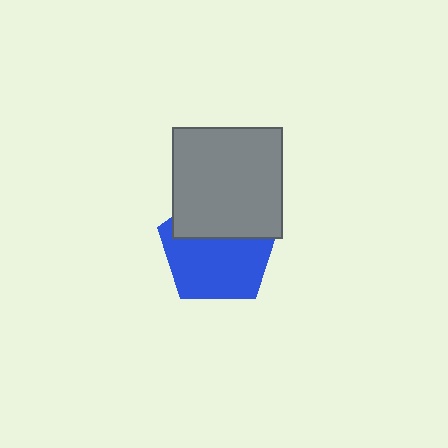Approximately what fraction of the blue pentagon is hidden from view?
Roughly 40% of the blue pentagon is hidden behind the gray square.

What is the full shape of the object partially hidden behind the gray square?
The partially hidden object is a blue pentagon.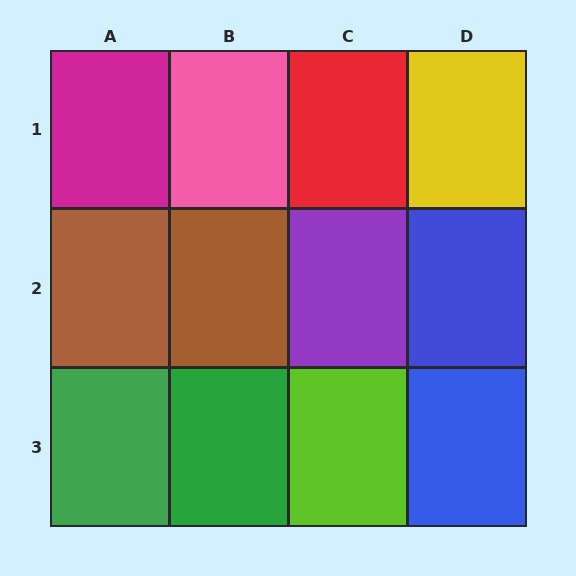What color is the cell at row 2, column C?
Purple.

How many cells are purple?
1 cell is purple.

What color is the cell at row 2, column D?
Blue.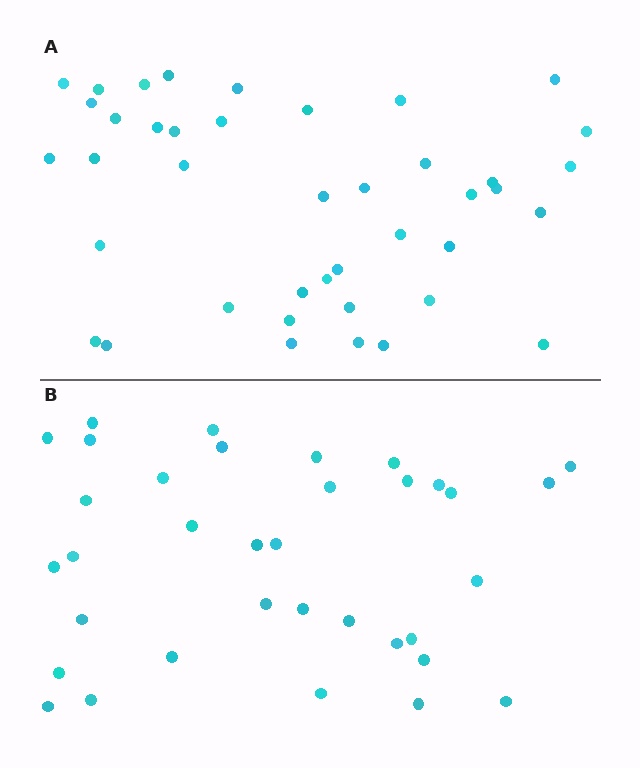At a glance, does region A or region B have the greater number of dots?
Region A (the top region) has more dots.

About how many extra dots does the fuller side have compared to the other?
Region A has about 6 more dots than region B.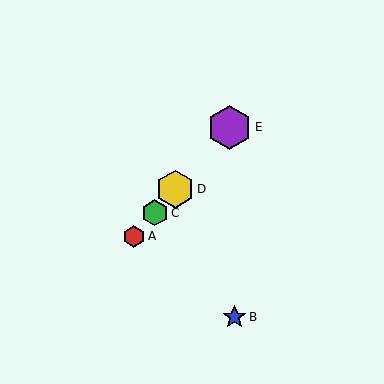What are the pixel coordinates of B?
Object B is at (234, 317).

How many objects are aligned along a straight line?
4 objects (A, C, D, E) are aligned along a straight line.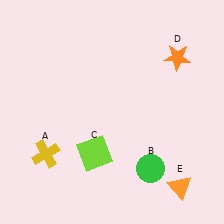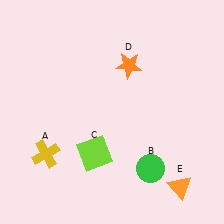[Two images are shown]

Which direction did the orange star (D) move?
The orange star (D) moved left.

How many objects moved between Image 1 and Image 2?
1 object moved between the two images.